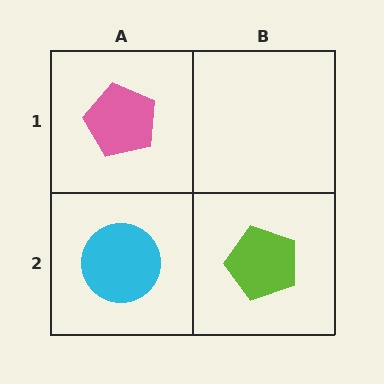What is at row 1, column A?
A pink pentagon.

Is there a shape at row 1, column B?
No, that cell is empty.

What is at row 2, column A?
A cyan circle.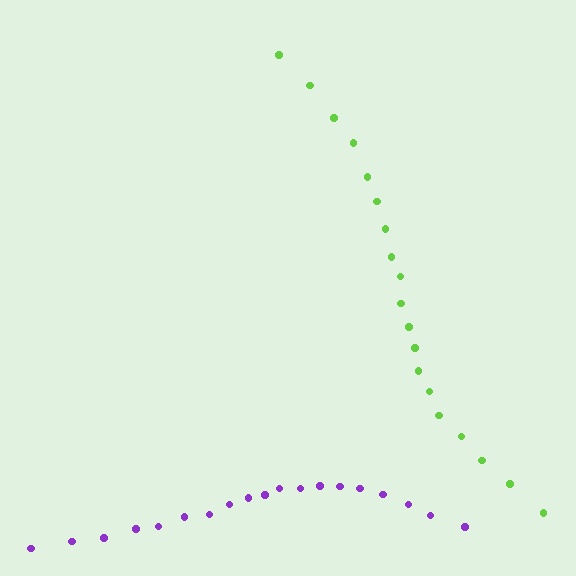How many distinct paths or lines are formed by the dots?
There are 2 distinct paths.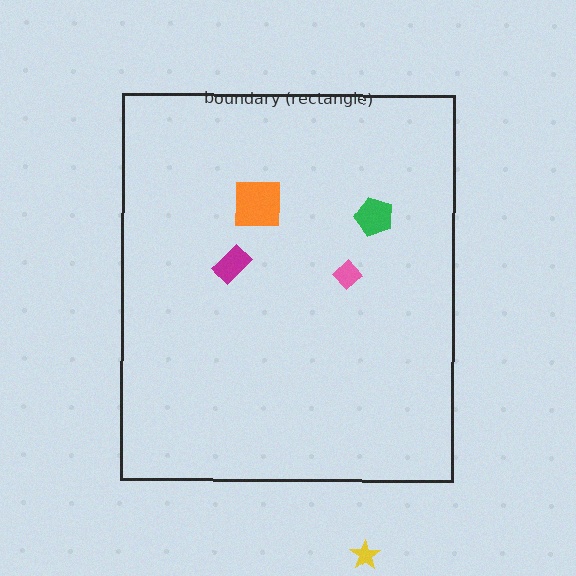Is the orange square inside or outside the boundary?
Inside.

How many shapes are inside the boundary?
4 inside, 1 outside.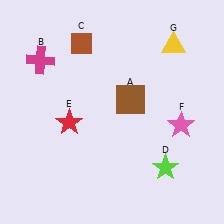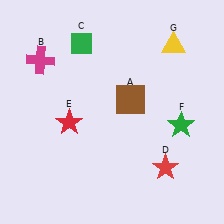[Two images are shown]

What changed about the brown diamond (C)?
In Image 1, C is brown. In Image 2, it changed to green.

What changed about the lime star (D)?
In Image 1, D is lime. In Image 2, it changed to red.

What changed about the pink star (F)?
In Image 1, F is pink. In Image 2, it changed to green.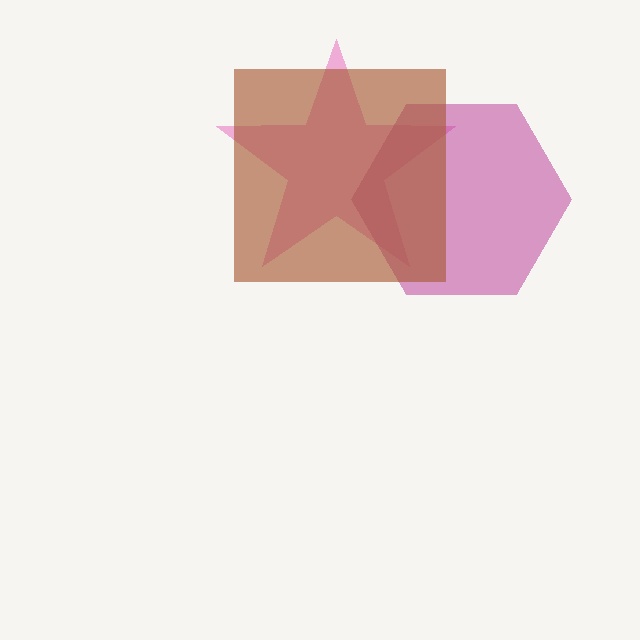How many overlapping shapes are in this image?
There are 3 overlapping shapes in the image.